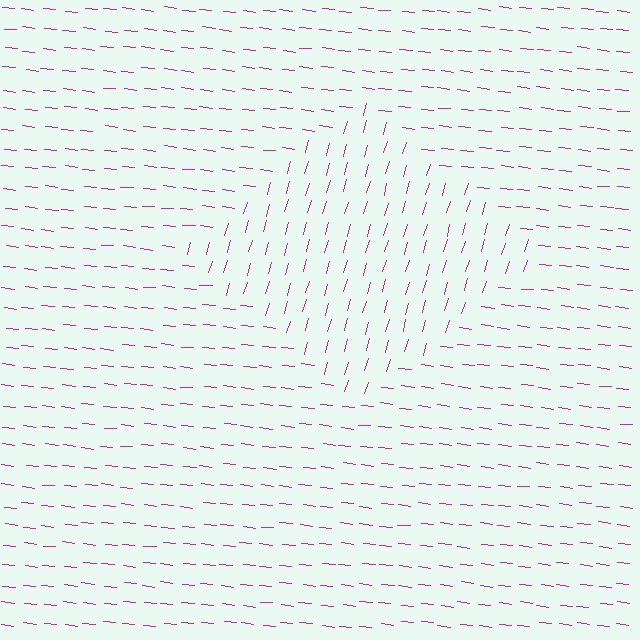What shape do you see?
I see a diamond.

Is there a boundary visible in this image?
Yes, there is a texture boundary formed by a change in line orientation.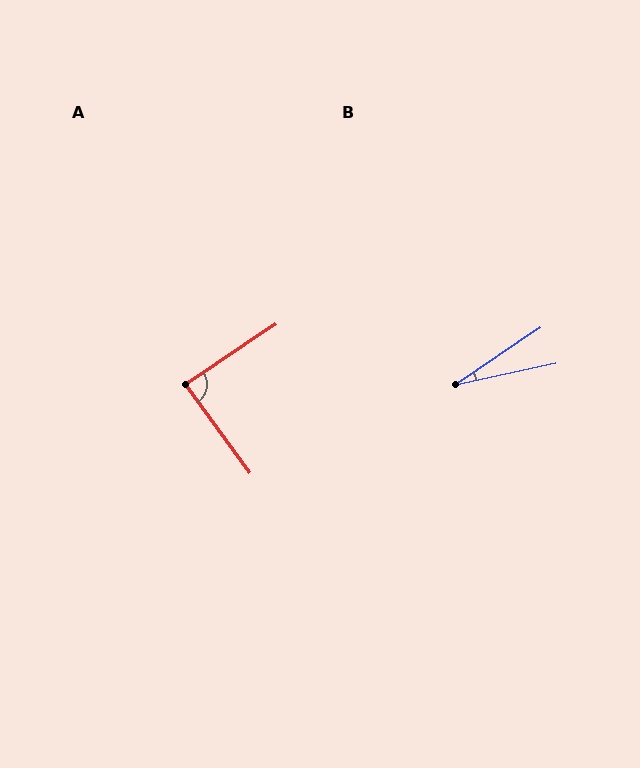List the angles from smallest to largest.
B (21°), A (88°).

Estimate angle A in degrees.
Approximately 88 degrees.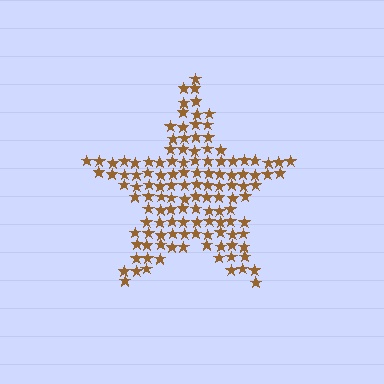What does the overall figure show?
The overall figure shows a star.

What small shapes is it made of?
It is made of small stars.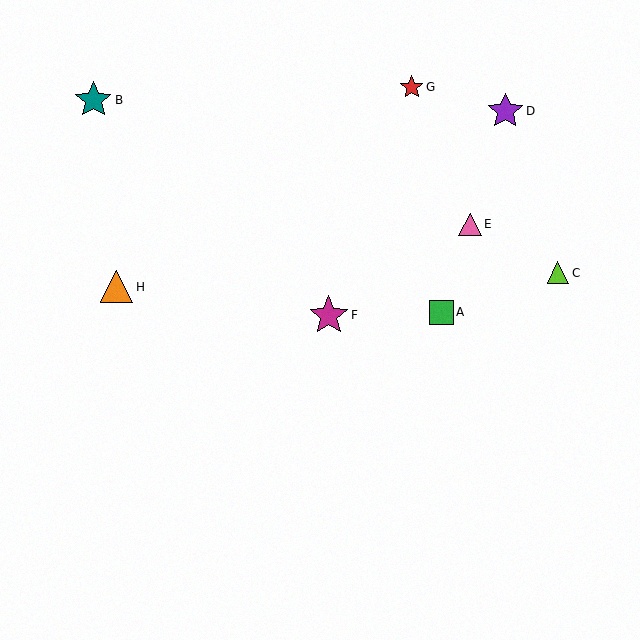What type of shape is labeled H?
Shape H is an orange triangle.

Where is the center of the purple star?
The center of the purple star is at (505, 111).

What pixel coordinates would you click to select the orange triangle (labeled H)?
Click at (117, 287) to select the orange triangle H.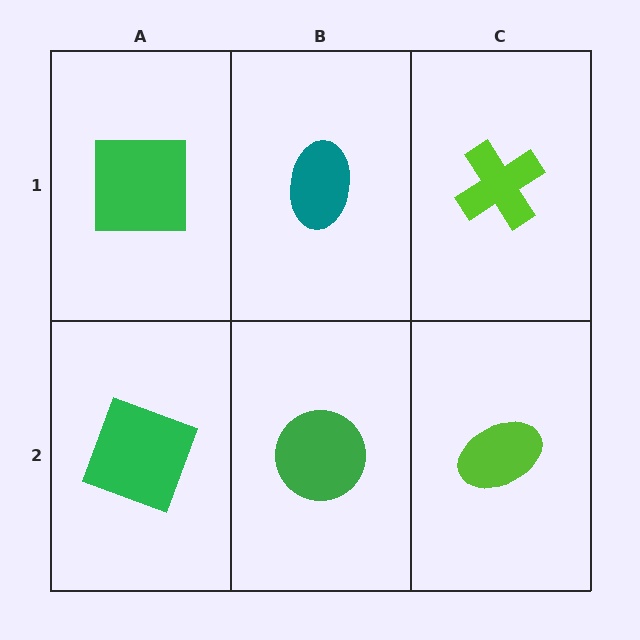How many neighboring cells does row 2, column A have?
2.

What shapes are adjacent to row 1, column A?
A green square (row 2, column A), a teal ellipse (row 1, column B).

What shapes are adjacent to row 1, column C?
A lime ellipse (row 2, column C), a teal ellipse (row 1, column B).